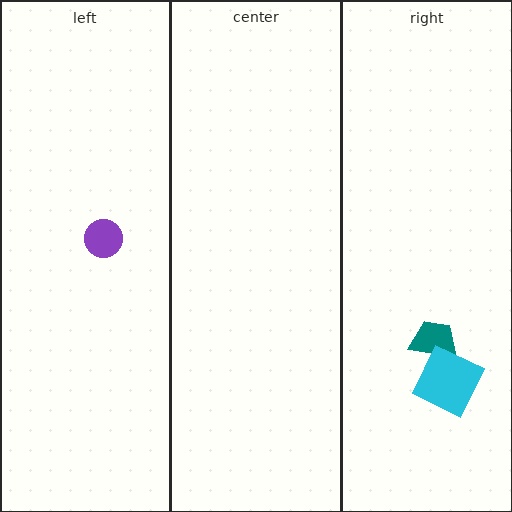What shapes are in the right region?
The teal trapezoid, the cyan square.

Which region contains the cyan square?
The right region.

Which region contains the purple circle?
The left region.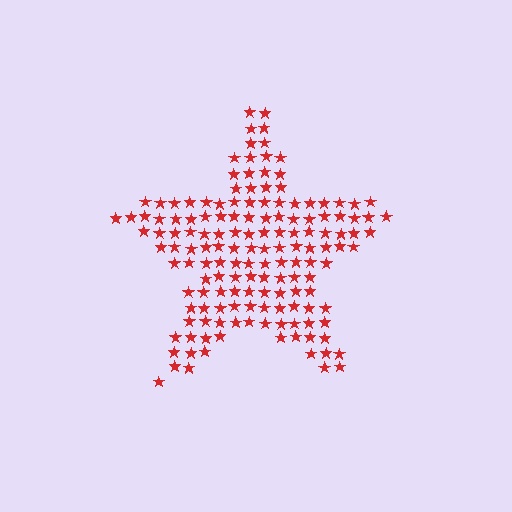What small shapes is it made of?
It is made of small stars.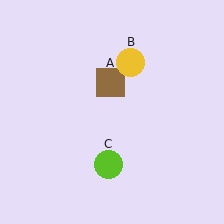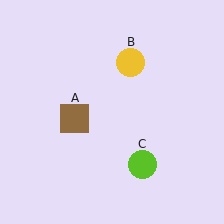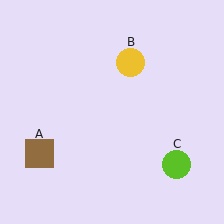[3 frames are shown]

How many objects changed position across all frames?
2 objects changed position: brown square (object A), lime circle (object C).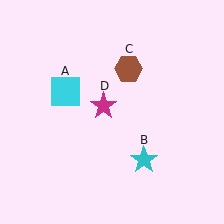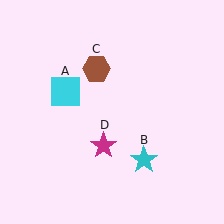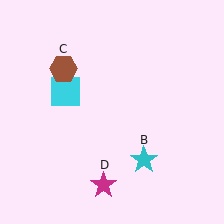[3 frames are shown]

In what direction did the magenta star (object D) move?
The magenta star (object D) moved down.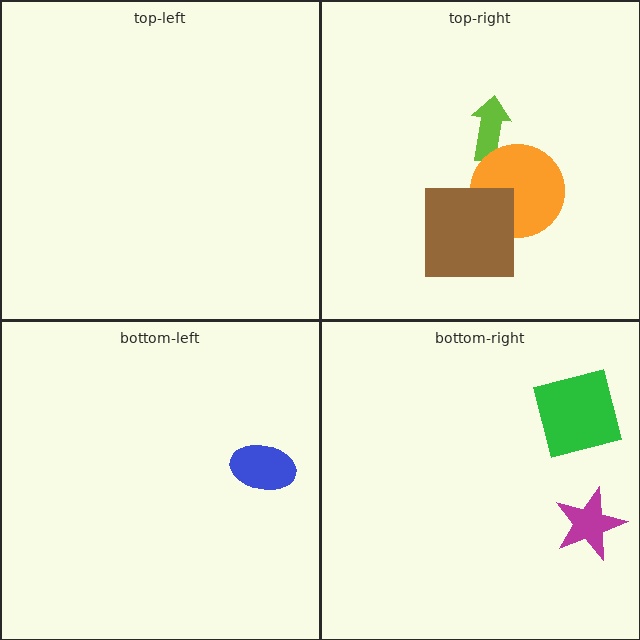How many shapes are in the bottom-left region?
1.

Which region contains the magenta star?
The bottom-right region.